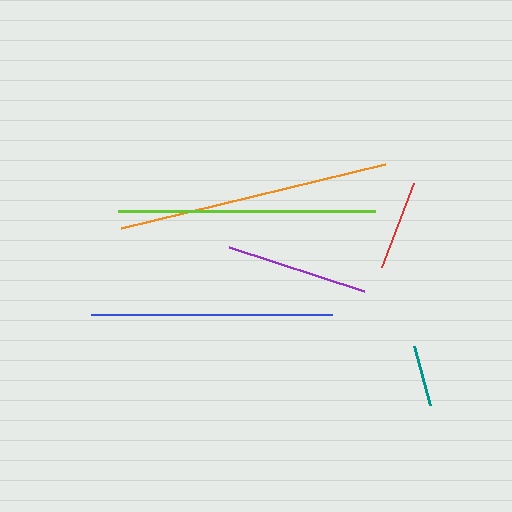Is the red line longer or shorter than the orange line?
The orange line is longer than the red line.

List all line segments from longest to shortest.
From longest to shortest: orange, lime, blue, purple, red, teal.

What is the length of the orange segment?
The orange segment is approximately 271 pixels long.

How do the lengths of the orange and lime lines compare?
The orange and lime lines are approximately the same length.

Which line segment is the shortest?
The teal line is the shortest at approximately 62 pixels.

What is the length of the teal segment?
The teal segment is approximately 62 pixels long.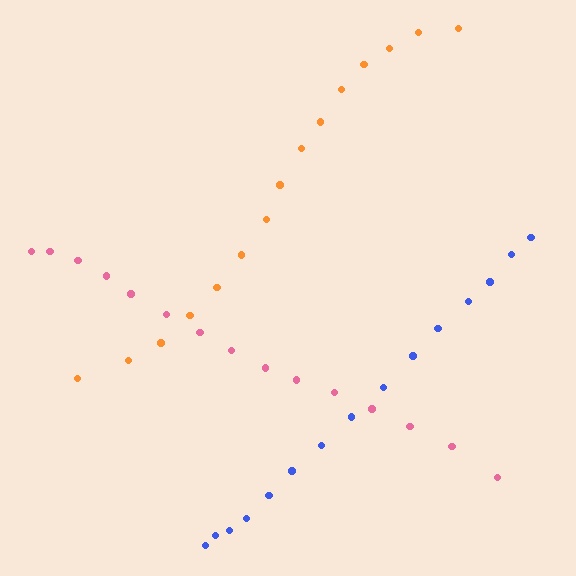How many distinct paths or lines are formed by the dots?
There are 3 distinct paths.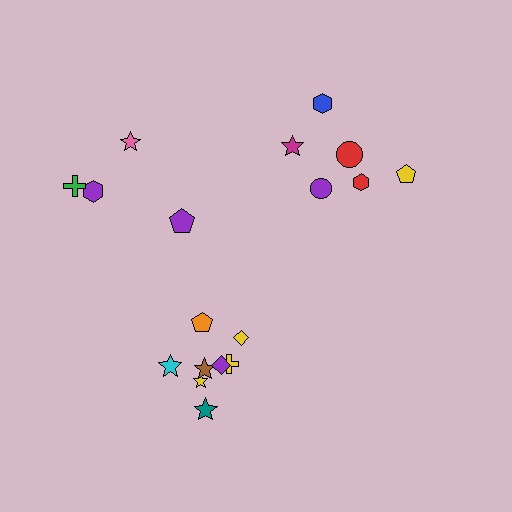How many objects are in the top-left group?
There are 4 objects.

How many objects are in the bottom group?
There are 8 objects.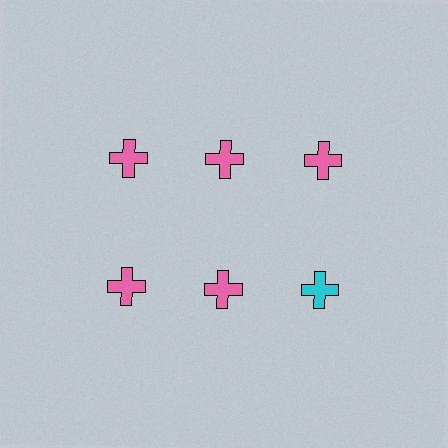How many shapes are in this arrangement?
There are 6 shapes arranged in a grid pattern.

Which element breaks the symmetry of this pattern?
The cyan cross in the second row, center column breaks the symmetry. All other shapes are pink crosses.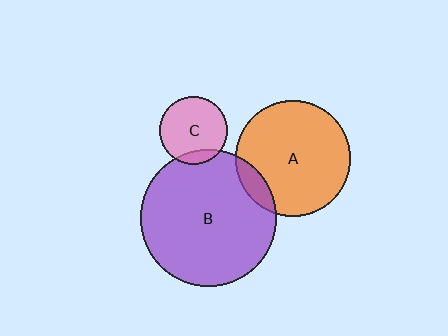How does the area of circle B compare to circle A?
Approximately 1.4 times.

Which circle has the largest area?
Circle B (purple).